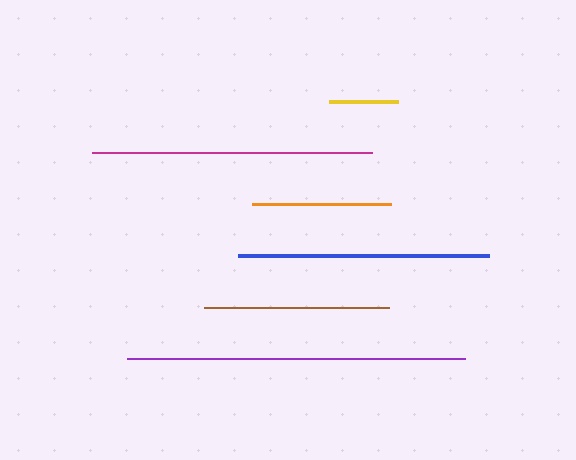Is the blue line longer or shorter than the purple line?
The purple line is longer than the blue line.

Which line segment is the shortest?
The yellow line is the shortest at approximately 69 pixels.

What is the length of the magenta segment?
The magenta segment is approximately 279 pixels long.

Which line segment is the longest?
The purple line is the longest at approximately 338 pixels.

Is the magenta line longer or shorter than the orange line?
The magenta line is longer than the orange line.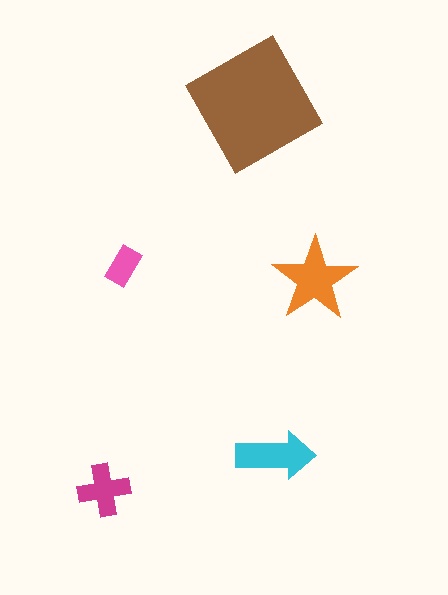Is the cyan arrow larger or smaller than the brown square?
Smaller.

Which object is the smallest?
The pink rectangle.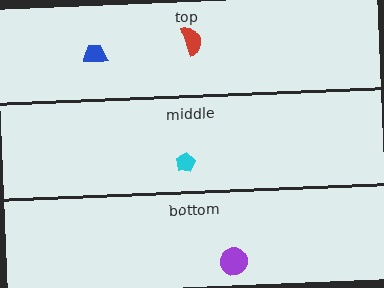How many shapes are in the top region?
2.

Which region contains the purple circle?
The bottom region.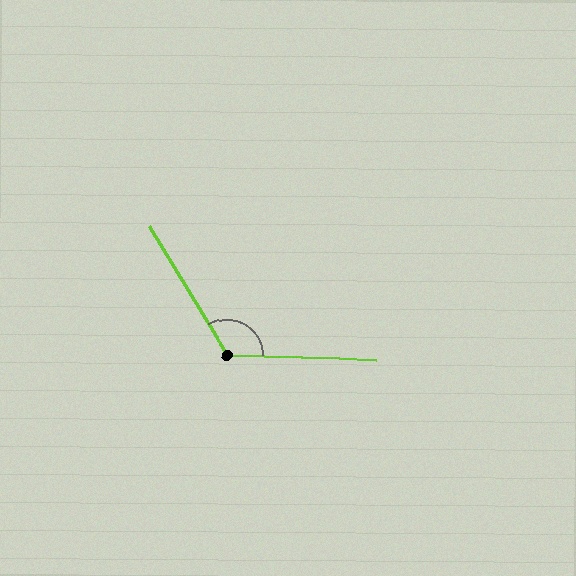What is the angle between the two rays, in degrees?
Approximately 123 degrees.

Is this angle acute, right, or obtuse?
It is obtuse.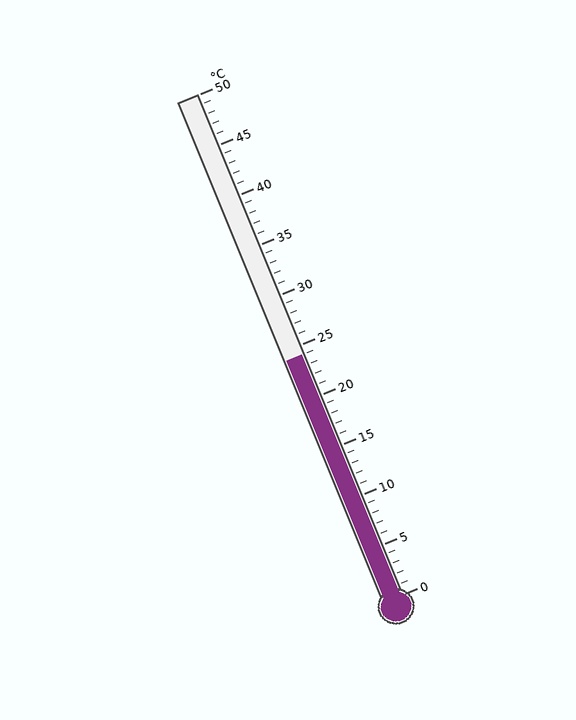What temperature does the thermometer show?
The thermometer shows approximately 24°C.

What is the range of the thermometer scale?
The thermometer scale ranges from 0°C to 50°C.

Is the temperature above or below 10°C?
The temperature is above 10°C.